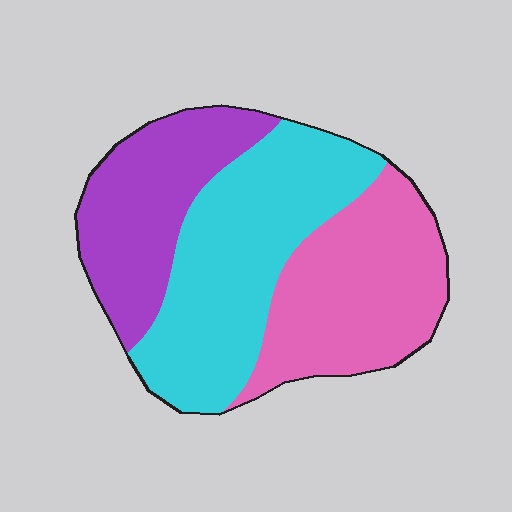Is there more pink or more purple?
Pink.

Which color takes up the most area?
Cyan, at roughly 40%.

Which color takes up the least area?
Purple, at roughly 25%.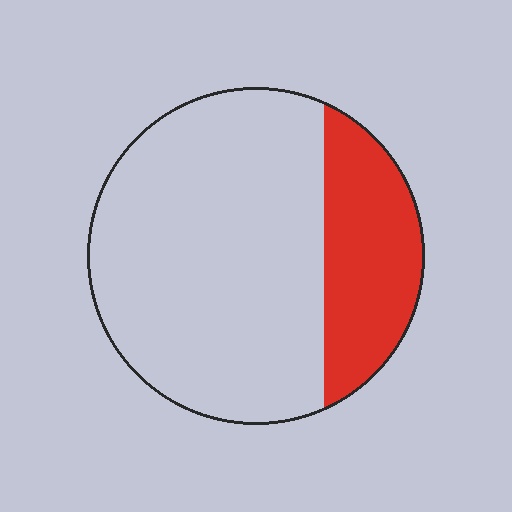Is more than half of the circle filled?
No.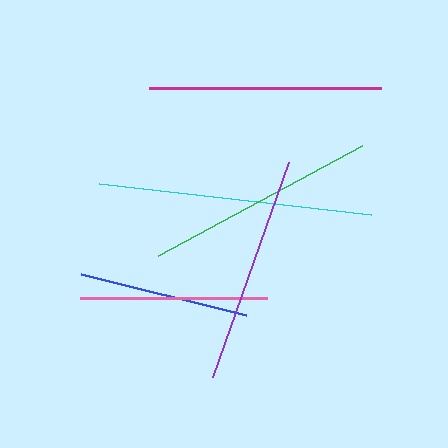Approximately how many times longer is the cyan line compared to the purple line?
The cyan line is approximately 1.2 times the length of the purple line.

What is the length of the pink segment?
The pink segment is approximately 187 pixels long.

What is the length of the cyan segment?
The cyan segment is approximately 274 pixels long.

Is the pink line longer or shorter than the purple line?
The purple line is longer than the pink line.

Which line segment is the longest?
The cyan line is the longest at approximately 274 pixels.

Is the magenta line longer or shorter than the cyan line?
The cyan line is longer than the magenta line.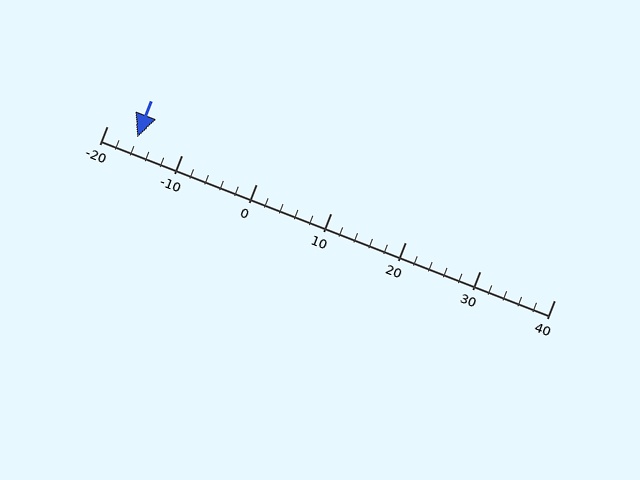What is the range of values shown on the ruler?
The ruler shows values from -20 to 40.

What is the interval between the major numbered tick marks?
The major tick marks are spaced 10 units apart.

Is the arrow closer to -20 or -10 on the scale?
The arrow is closer to -20.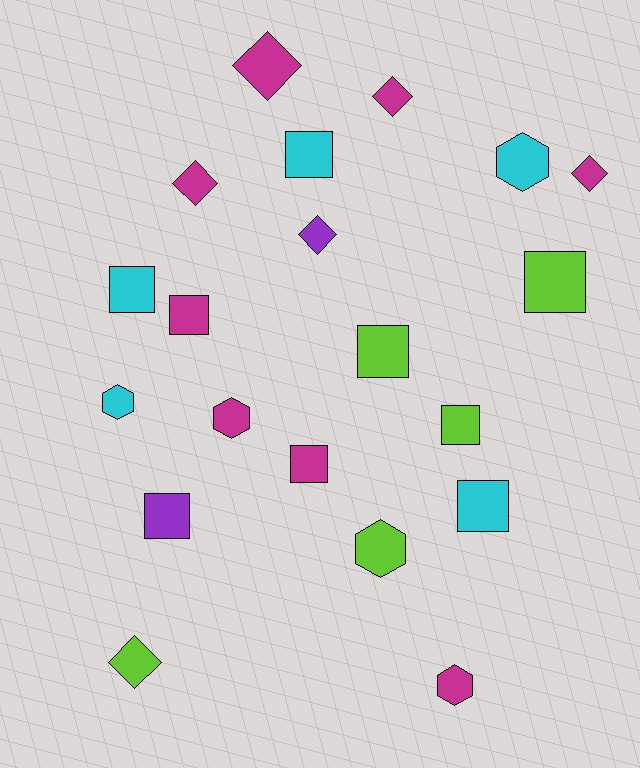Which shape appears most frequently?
Square, with 9 objects.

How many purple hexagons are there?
There are no purple hexagons.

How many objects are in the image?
There are 20 objects.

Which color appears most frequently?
Magenta, with 8 objects.